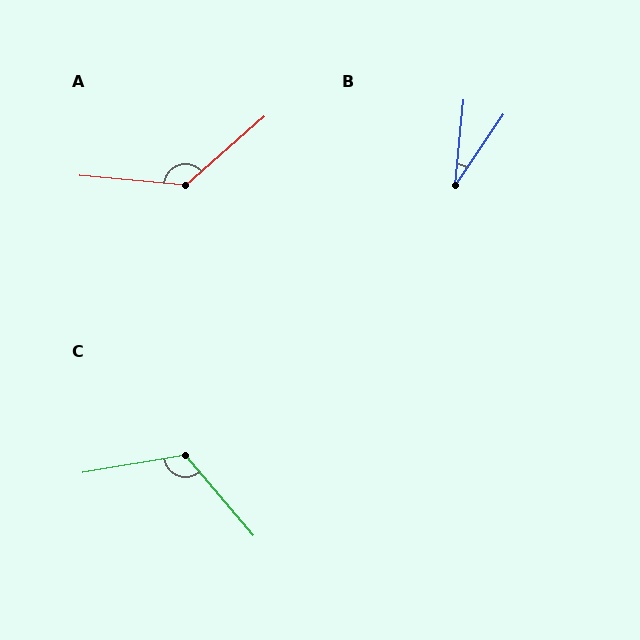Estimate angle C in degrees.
Approximately 121 degrees.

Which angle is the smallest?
B, at approximately 28 degrees.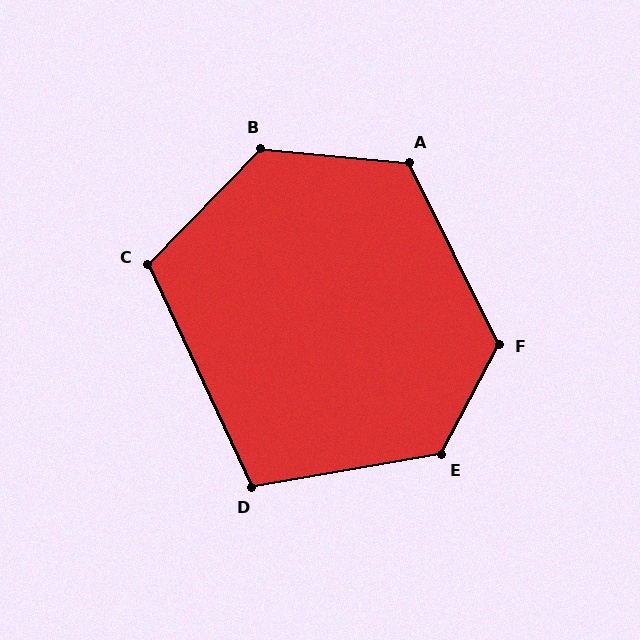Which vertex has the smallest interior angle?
D, at approximately 105 degrees.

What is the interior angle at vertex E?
Approximately 128 degrees (obtuse).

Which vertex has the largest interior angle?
B, at approximately 129 degrees.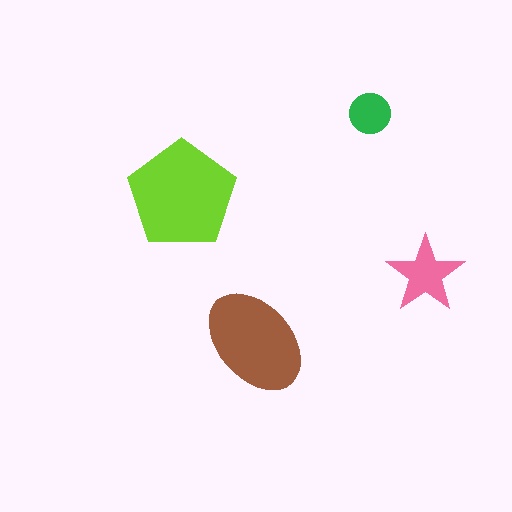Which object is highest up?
The green circle is topmost.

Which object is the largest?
The lime pentagon.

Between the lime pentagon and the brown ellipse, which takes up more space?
The lime pentagon.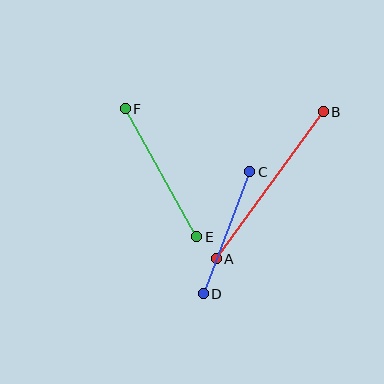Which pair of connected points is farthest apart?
Points A and B are farthest apart.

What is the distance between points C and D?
The distance is approximately 131 pixels.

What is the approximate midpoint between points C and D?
The midpoint is at approximately (226, 233) pixels.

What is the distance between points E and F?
The distance is approximately 146 pixels.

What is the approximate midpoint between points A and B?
The midpoint is at approximately (270, 185) pixels.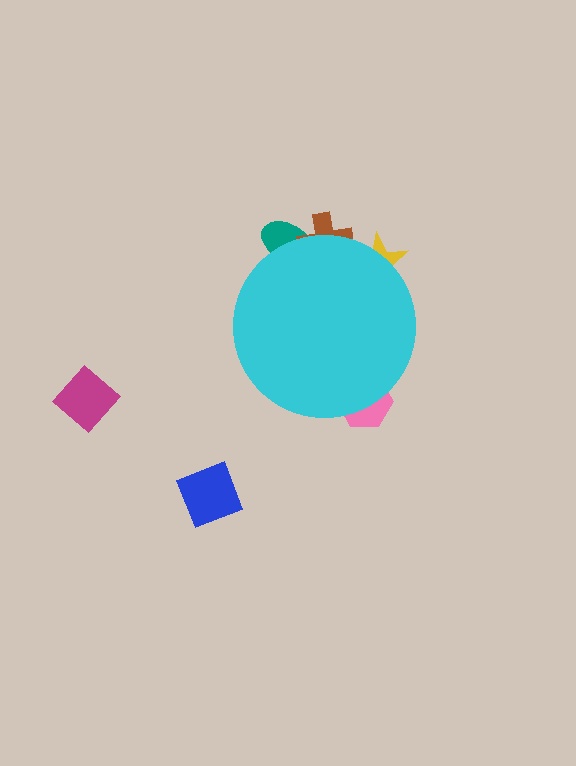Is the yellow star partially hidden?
Yes, the yellow star is partially hidden behind the cyan circle.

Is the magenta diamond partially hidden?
No, the magenta diamond is fully visible.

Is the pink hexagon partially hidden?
Yes, the pink hexagon is partially hidden behind the cyan circle.